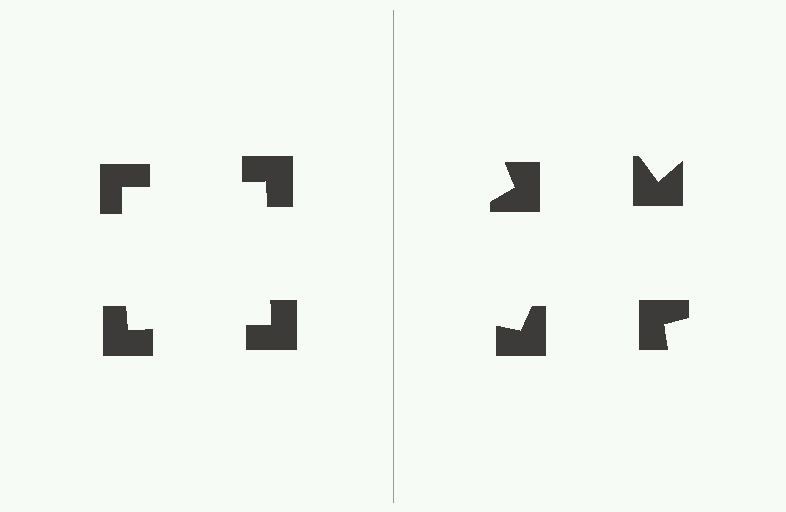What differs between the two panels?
The notched squares are positioned identically on both sides; only the wedge orientations differ. On the left they align to a square; on the right they are misaligned.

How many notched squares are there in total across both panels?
8 — 4 on each side.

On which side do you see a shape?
An illusory square appears on the left side. On the right side the wedge cuts are rotated, so no coherent shape forms.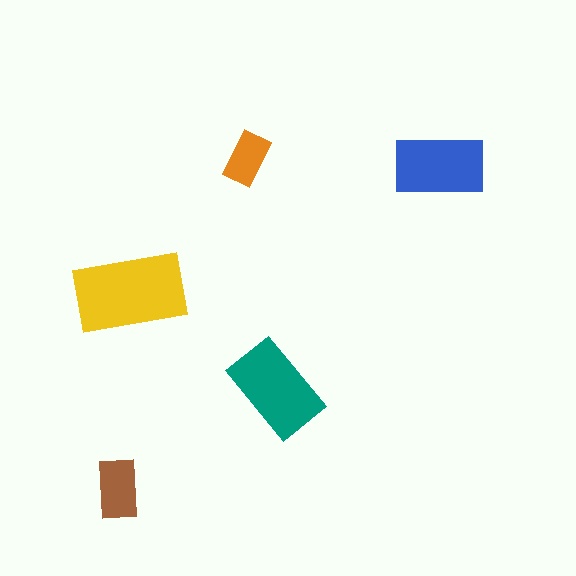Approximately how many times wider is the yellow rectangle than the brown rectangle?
About 2 times wider.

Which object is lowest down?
The brown rectangle is bottommost.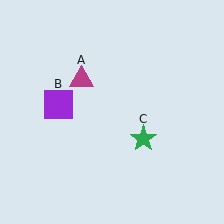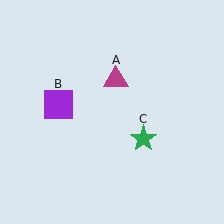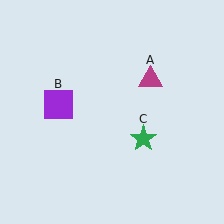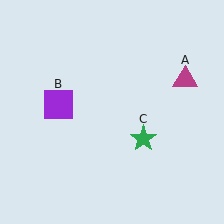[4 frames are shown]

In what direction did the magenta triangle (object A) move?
The magenta triangle (object A) moved right.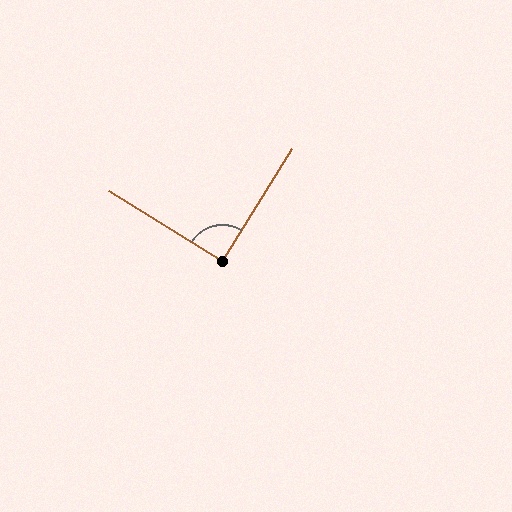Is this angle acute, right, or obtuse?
It is approximately a right angle.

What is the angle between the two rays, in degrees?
Approximately 90 degrees.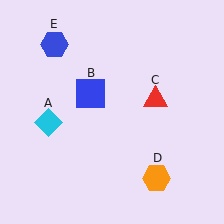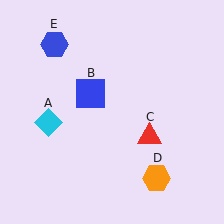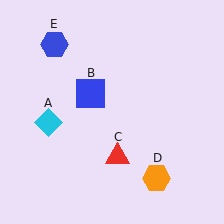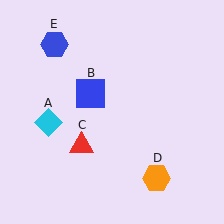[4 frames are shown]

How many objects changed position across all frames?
1 object changed position: red triangle (object C).